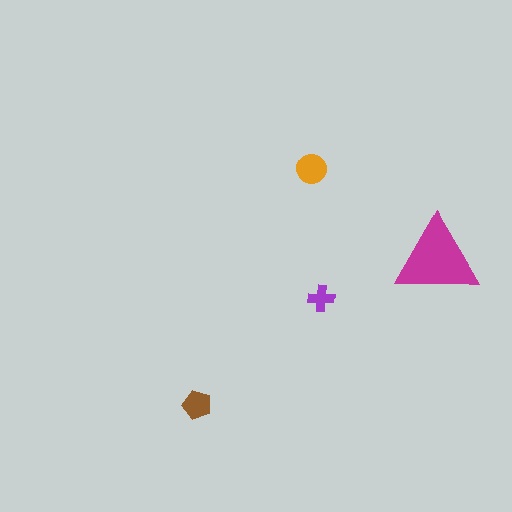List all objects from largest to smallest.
The magenta triangle, the orange circle, the brown pentagon, the purple cross.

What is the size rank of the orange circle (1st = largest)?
2nd.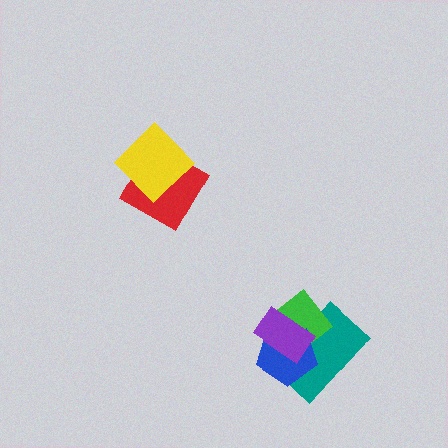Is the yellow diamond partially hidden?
No, no other shape covers it.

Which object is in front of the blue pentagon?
The purple rectangle is in front of the blue pentagon.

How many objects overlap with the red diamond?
1 object overlaps with the red diamond.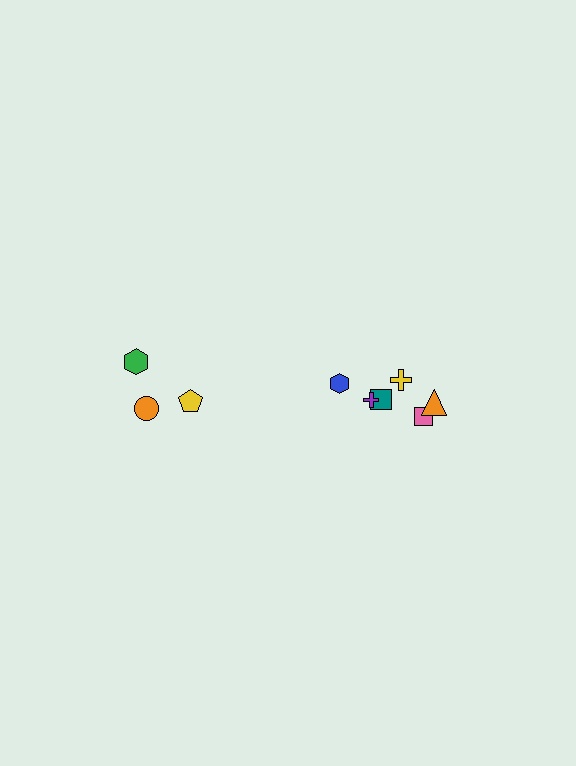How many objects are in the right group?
There are 6 objects.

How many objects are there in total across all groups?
There are 9 objects.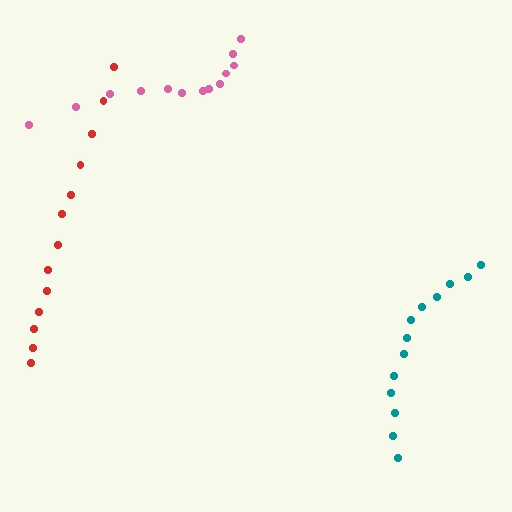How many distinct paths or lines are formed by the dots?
There are 3 distinct paths.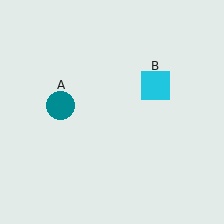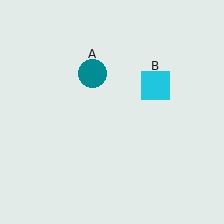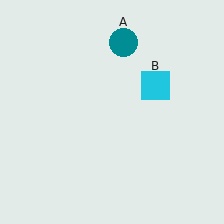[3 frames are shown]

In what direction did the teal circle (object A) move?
The teal circle (object A) moved up and to the right.